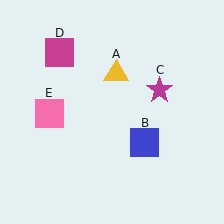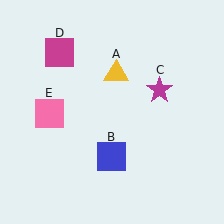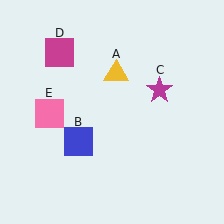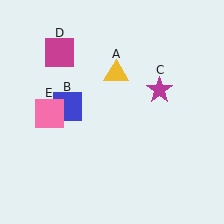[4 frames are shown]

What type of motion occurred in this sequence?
The blue square (object B) rotated clockwise around the center of the scene.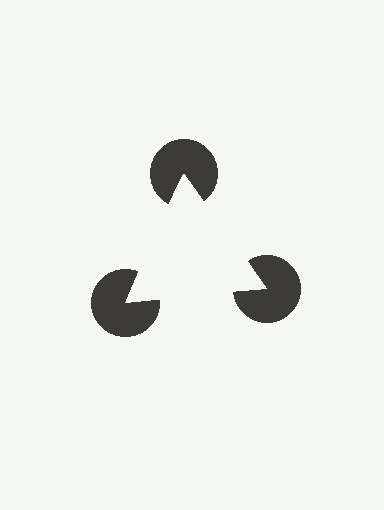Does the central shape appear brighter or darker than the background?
It typically appears slightly brighter than the background, even though no actual brightness change is drawn.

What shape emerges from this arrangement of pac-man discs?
An illusory triangle — its edges are inferred from the aligned wedge cuts in the pac-man discs, not physically drawn.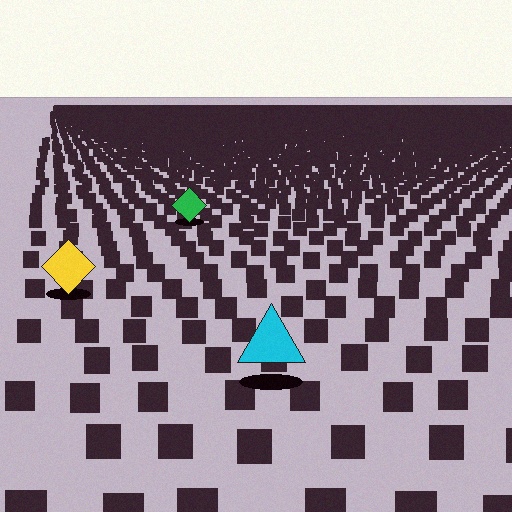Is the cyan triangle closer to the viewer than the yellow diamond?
Yes. The cyan triangle is closer — you can tell from the texture gradient: the ground texture is coarser near it.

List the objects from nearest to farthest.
From nearest to farthest: the cyan triangle, the yellow diamond, the green diamond.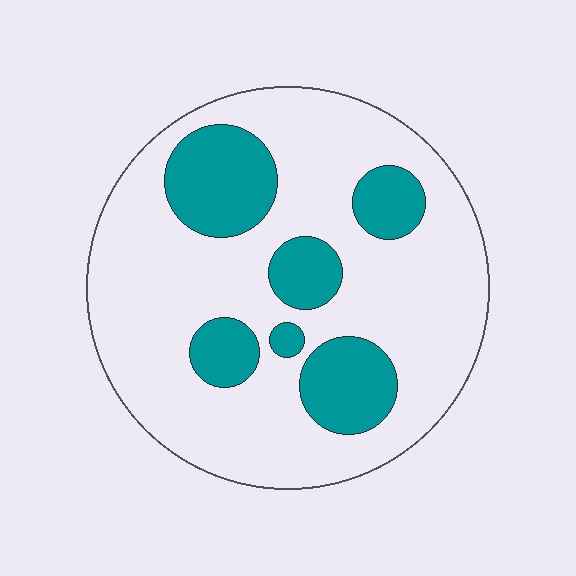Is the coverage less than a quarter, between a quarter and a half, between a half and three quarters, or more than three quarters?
Less than a quarter.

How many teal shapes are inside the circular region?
6.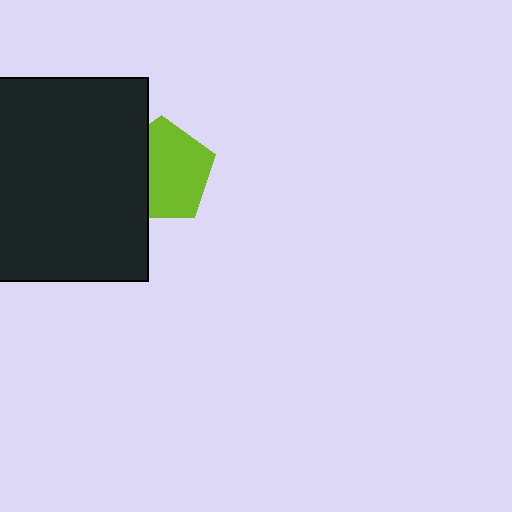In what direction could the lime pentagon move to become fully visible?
The lime pentagon could move right. That would shift it out from behind the black rectangle entirely.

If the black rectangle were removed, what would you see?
You would see the complete lime pentagon.